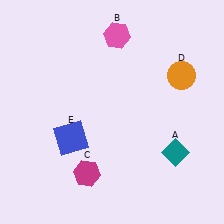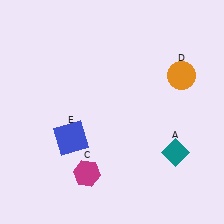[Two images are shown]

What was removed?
The pink hexagon (B) was removed in Image 2.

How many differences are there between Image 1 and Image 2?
There is 1 difference between the two images.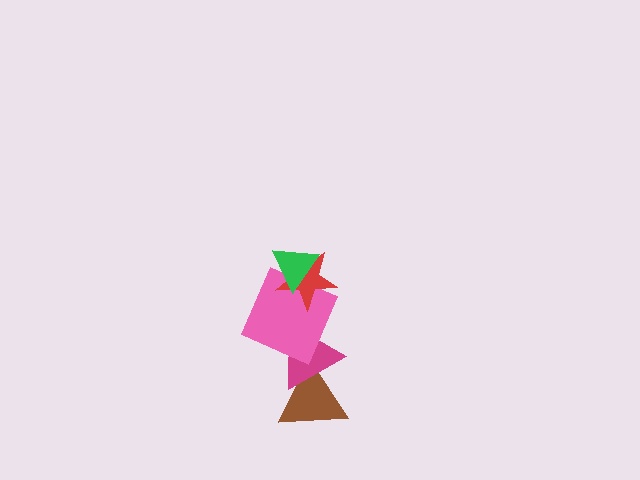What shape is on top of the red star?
The green triangle is on top of the red star.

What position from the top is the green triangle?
The green triangle is 1st from the top.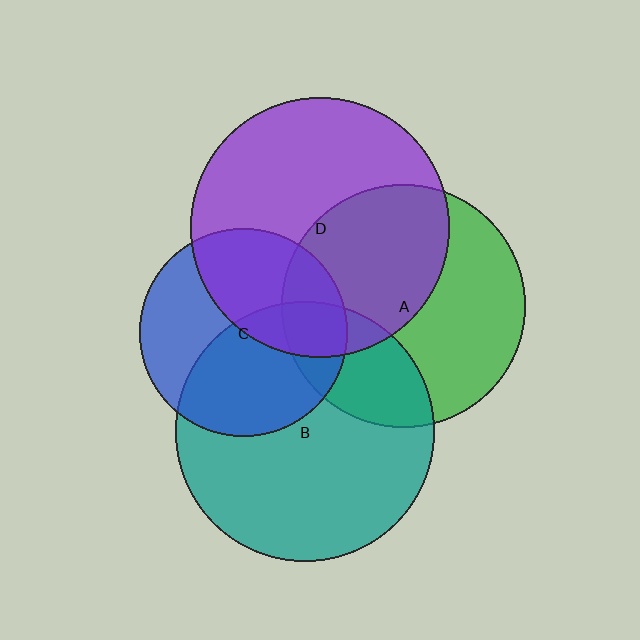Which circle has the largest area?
Circle D (purple).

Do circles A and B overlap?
Yes.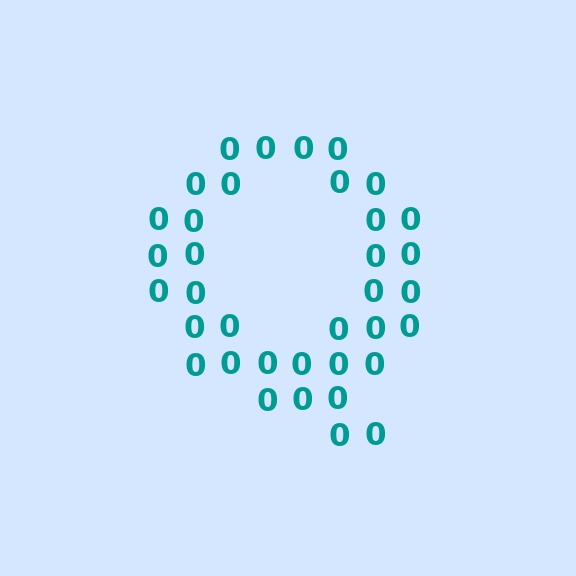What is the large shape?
The large shape is the letter Q.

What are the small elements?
The small elements are digit 0's.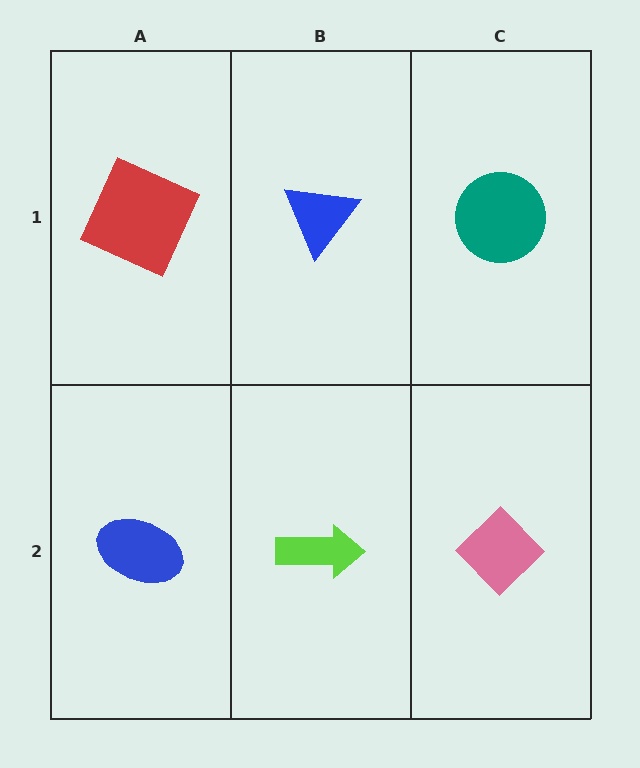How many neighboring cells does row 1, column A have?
2.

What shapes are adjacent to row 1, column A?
A blue ellipse (row 2, column A), a blue triangle (row 1, column B).